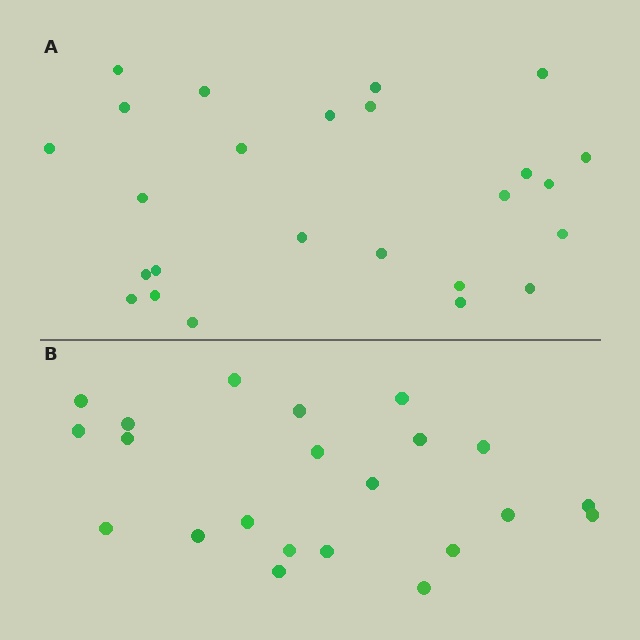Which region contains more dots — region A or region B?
Region A (the top region) has more dots.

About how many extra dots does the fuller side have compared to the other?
Region A has just a few more — roughly 2 or 3 more dots than region B.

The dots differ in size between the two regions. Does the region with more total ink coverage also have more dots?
No. Region B has more total ink coverage because its dots are larger, but region A actually contains more individual dots. Total area can be misleading — the number of items is what matters here.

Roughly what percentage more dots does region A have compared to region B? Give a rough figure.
About 15% more.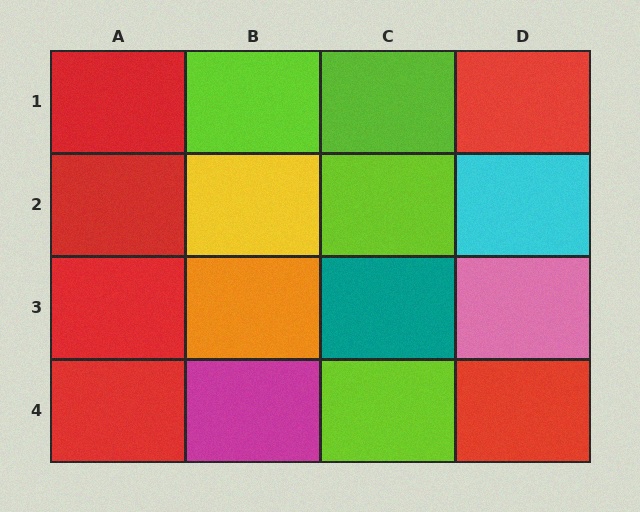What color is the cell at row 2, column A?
Red.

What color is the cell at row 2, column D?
Cyan.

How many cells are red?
6 cells are red.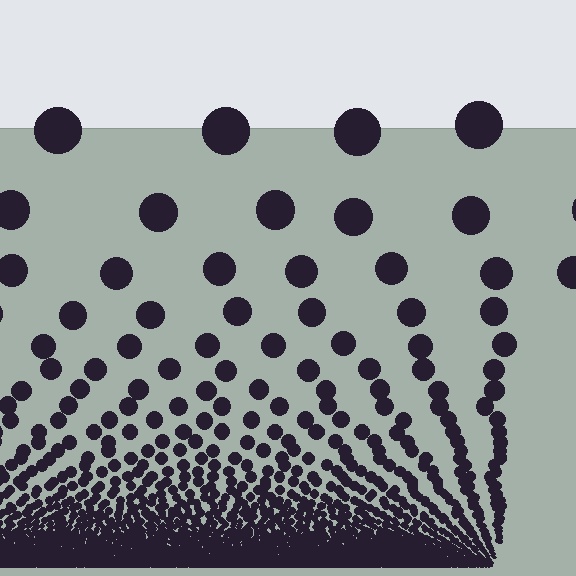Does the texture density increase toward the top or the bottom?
Density increases toward the bottom.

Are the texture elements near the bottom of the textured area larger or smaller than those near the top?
Smaller. The gradient is inverted — elements near the bottom are smaller and denser.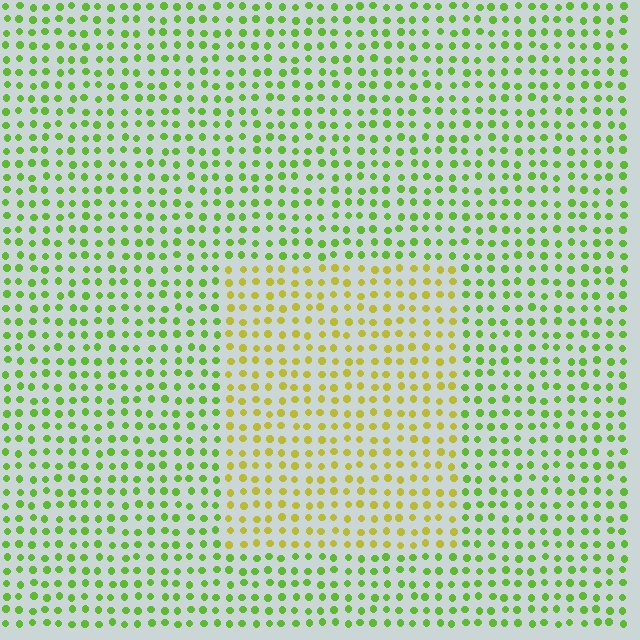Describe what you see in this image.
The image is filled with small lime elements in a uniform arrangement. A rectangle-shaped region is visible where the elements are tinted to a slightly different hue, forming a subtle color boundary.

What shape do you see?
I see a rectangle.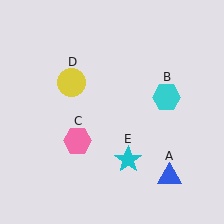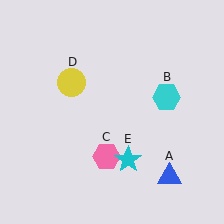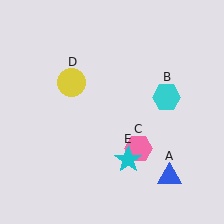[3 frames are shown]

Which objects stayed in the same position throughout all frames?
Blue triangle (object A) and cyan hexagon (object B) and yellow circle (object D) and cyan star (object E) remained stationary.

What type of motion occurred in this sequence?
The pink hexagon (object C) rotated counterclockwise around the center of the scene.